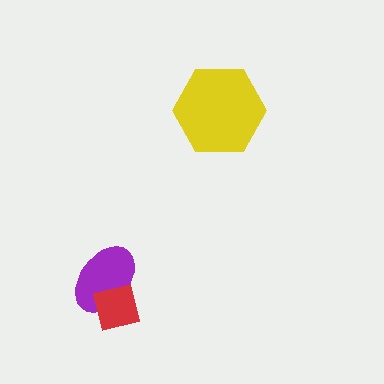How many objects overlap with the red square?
1 object overlaps with the red square.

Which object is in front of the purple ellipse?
The red square is in front of the purple ellipse.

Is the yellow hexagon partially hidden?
No, no other shape covers it.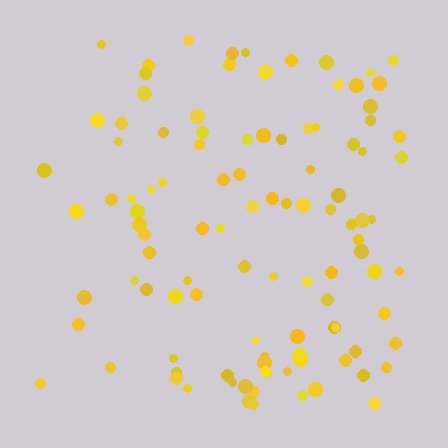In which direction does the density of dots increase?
From left to right, with the right side densest.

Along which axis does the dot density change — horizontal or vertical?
Horizontal.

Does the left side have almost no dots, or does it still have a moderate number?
Still a moderate number, just noticeably fewer than the right.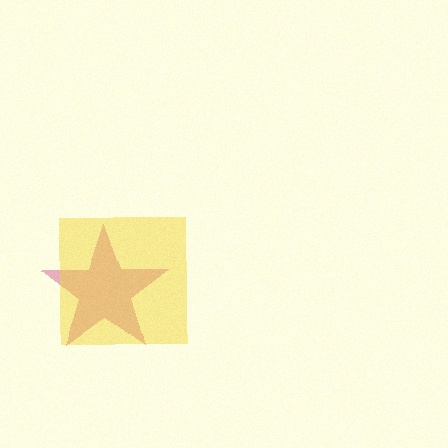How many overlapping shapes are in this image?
There are 2 overlapping shapes in the image.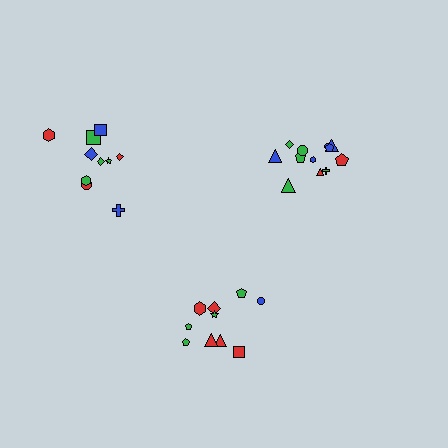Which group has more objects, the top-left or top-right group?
The top-right group.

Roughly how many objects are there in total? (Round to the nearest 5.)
Roughly 30 objects in total.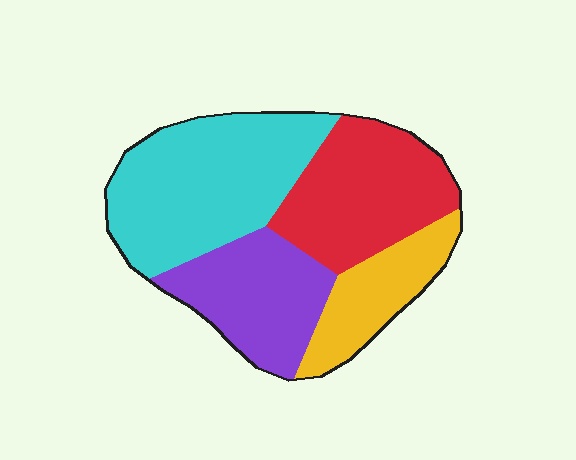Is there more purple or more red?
Red.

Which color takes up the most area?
Cyan, at roughly 35%.